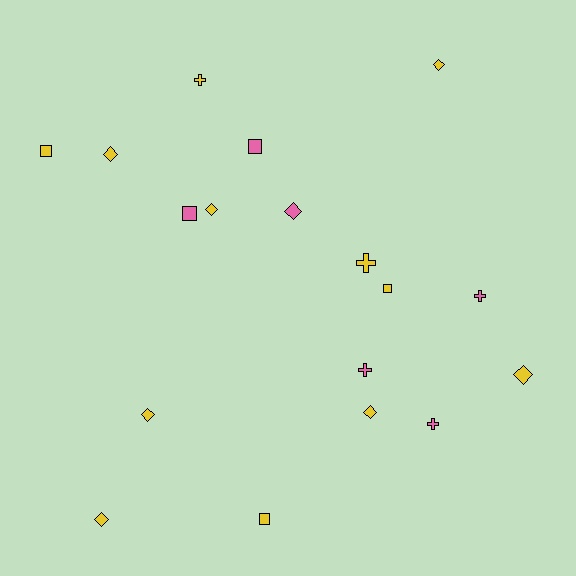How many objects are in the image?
There are 18 objects.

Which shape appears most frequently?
Diamond, with 8 objects.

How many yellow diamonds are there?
There are 7 yellow diamonds.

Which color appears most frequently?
Yellow, with 12 objects.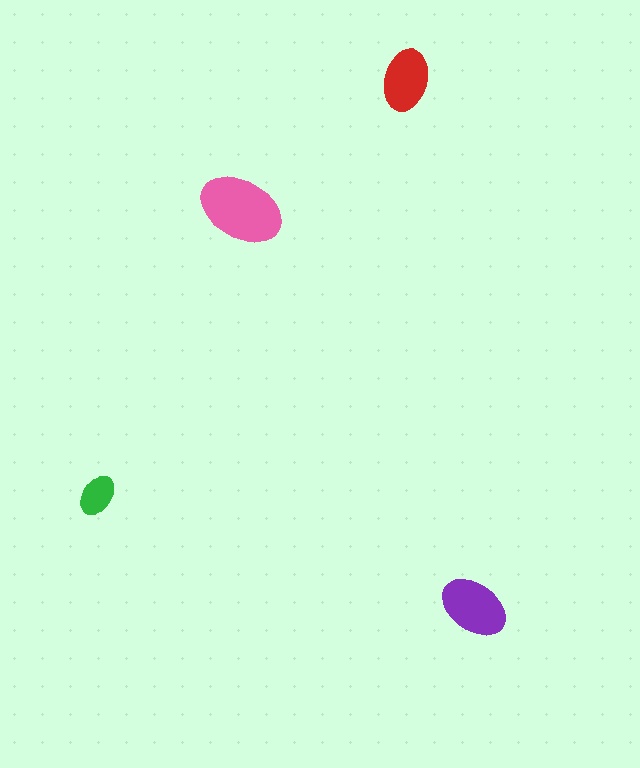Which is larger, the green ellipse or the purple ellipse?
The purple one.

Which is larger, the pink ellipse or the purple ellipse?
The pink one.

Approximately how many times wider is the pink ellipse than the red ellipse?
About 1.5 times wider.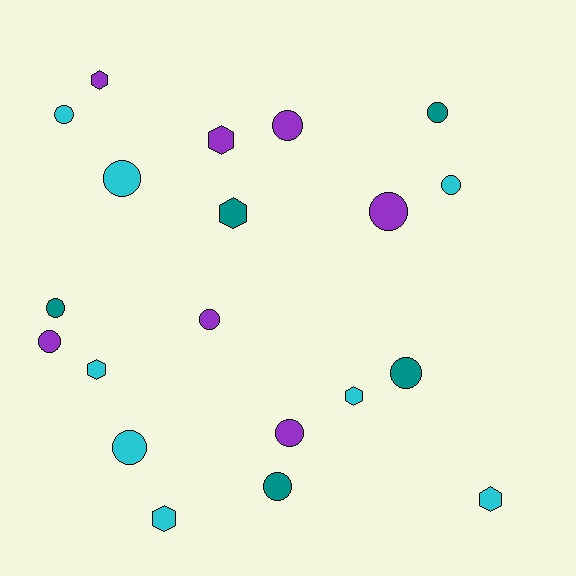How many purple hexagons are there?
There are 2 purple hexagons.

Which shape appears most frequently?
Circle, with 13 objects.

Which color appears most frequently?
Cyan, with 8 objects.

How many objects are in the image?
There are 20 objects.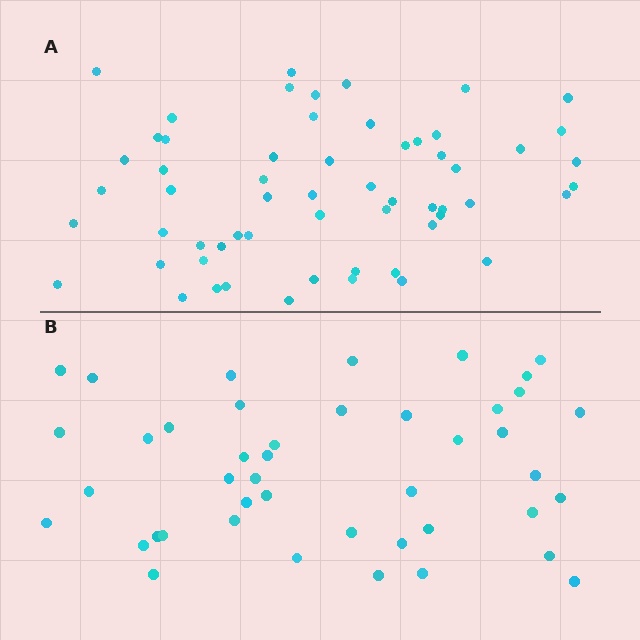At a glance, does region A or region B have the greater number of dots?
Region A (the top region) has more dots.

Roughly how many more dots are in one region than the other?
Region A has approximately 15 more dots than region B.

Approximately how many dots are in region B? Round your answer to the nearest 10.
About 40 dots. (The exact count is 44, which rounds to 40.)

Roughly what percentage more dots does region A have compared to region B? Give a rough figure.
About 35% more.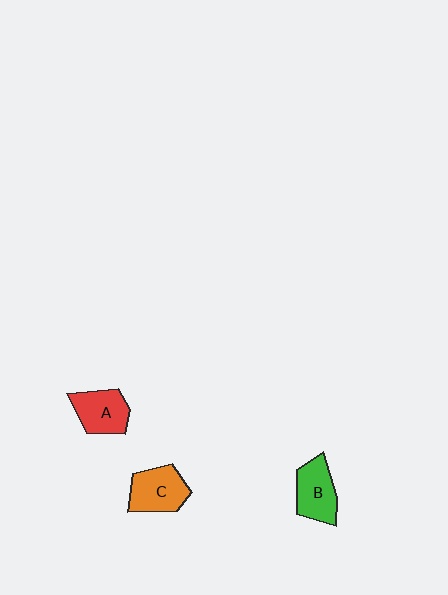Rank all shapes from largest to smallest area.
From largest to smallest: C (orange), B (green), A (red).